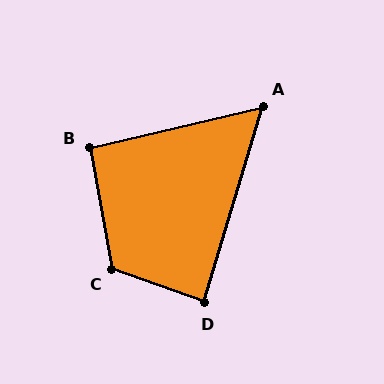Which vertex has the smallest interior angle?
A, at approximately 60 degrees.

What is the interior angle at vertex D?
Approximately 87 degrees (approximately right).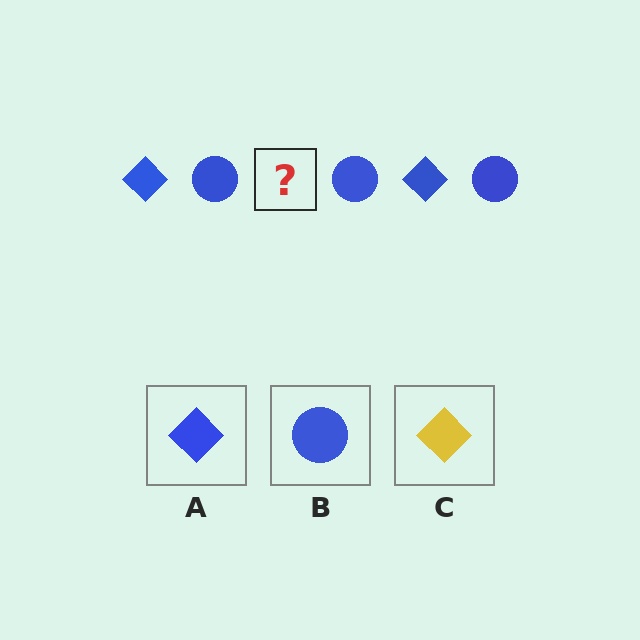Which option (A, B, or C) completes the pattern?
A.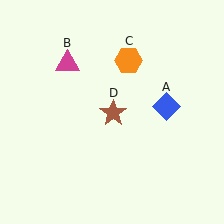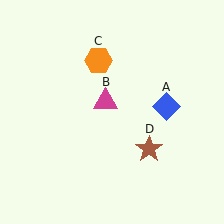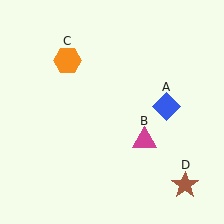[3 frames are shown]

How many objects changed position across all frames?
3 objects changed position: magenta triangle (object B), orange hexagon (object C), brown star (object D).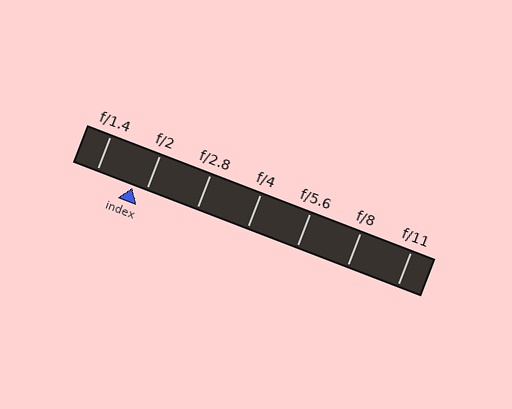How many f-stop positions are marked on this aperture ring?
There are 7 f-stop positions marked.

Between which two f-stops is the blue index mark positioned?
The index mark is between f/1.4 and f/2.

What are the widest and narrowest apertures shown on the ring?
The widest aperture shown is f/1.4 and the narrowest is f/11.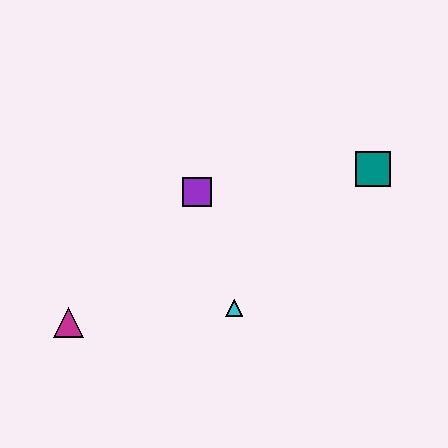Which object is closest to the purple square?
The cyan triangle is closest to the purple square.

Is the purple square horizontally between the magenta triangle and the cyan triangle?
Yes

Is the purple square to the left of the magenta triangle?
No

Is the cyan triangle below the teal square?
Yes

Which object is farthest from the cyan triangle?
The teal square is farthest from the cyan triangle.